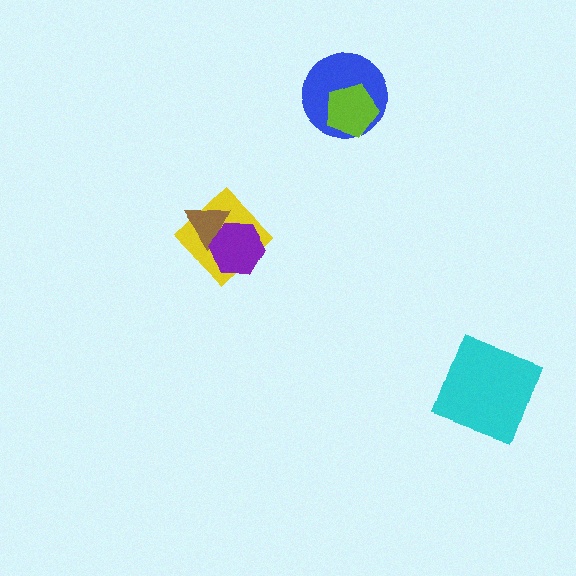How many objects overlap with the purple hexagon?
2 objects overlap with the purple hexagon.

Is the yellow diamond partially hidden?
Yes, it is partially covered by another shape.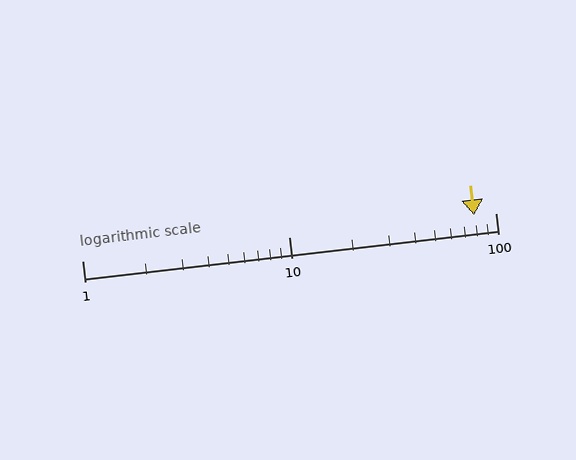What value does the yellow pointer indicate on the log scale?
The pointer indicates approximately 79.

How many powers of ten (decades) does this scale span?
The scale spans 2 decades, from 1 to 100.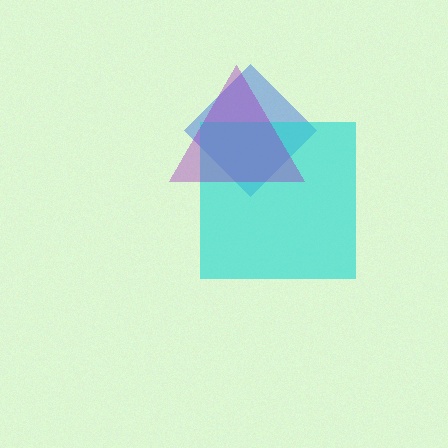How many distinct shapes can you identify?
There are 3 distinct shapes: a blue diamond, a cyan square, a purple triangle.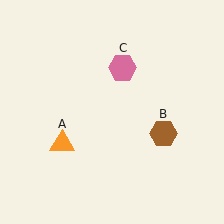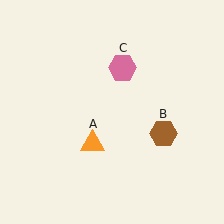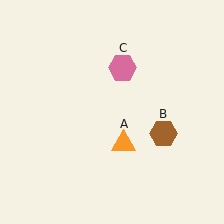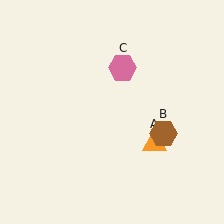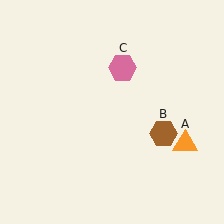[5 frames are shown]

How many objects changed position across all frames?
1 object changed position: orange triangle (object A).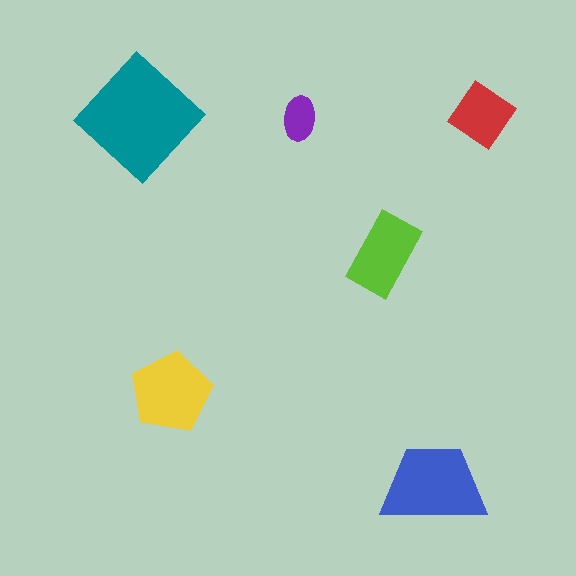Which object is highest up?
The red diamond is topmost.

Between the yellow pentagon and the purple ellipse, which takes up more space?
The yellow pentagon.